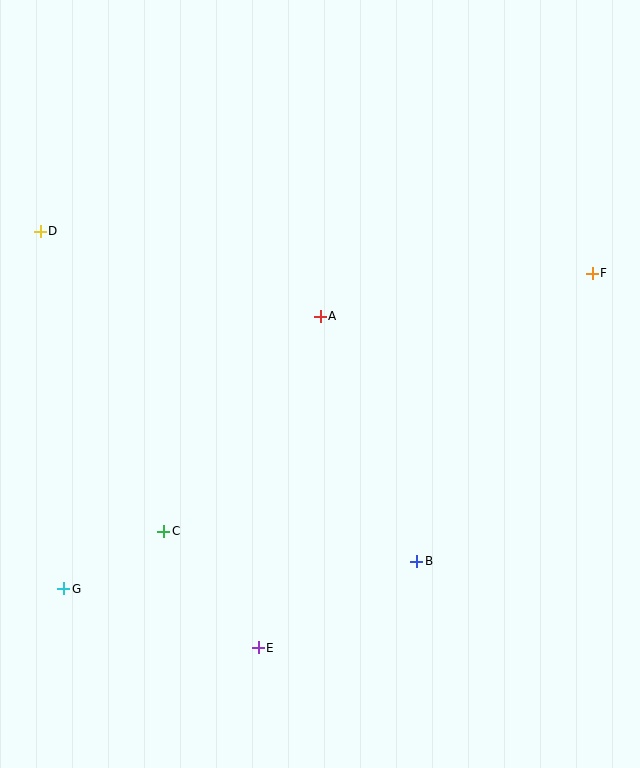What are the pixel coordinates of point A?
Point A is at (320, 316).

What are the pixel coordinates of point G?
Point G is at (64, 589).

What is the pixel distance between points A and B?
The distance between A and B is 263 pixels.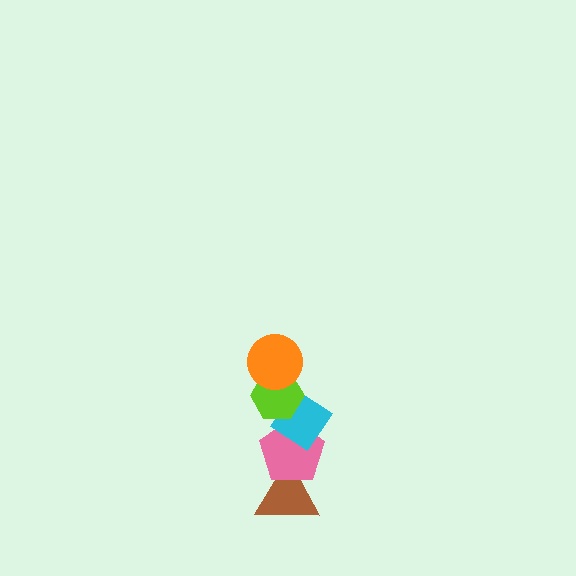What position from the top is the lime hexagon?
The lime hexagon is 2nd from the top.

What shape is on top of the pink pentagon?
The cyan diamond is on top of the pink pentagon.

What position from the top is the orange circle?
The orange circle is 1st from the top.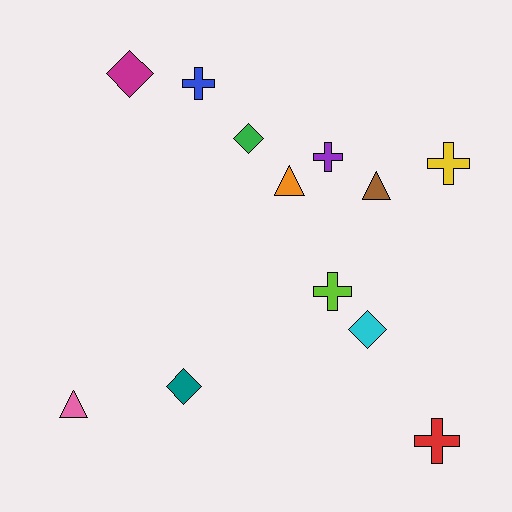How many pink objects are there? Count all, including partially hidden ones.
There is 1 pink object.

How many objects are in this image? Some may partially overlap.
There are 12 objects.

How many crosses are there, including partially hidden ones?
There are 5 crosses.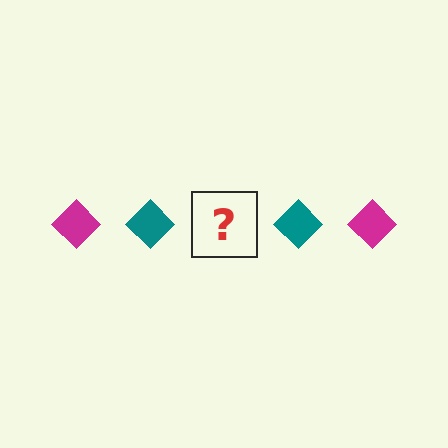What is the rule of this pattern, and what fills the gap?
The rule is that the pattern cycles through magenta, teal diamonds. The gap should be filled with a magenta diamond.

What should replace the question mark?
The question mark should be replaced with a magenta diamond.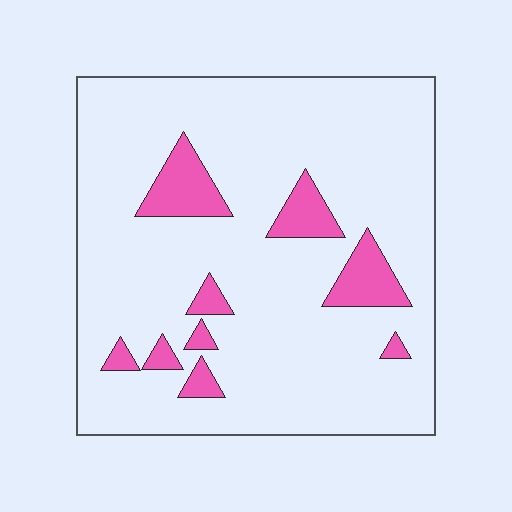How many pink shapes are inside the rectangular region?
9.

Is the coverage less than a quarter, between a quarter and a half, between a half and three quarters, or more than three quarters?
Less than a quarter.